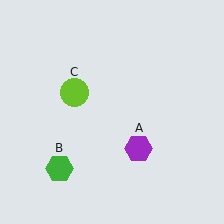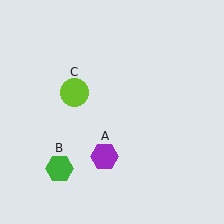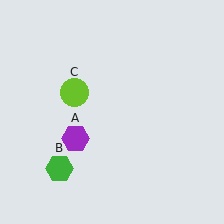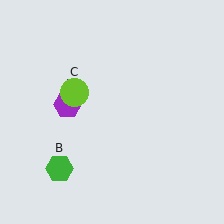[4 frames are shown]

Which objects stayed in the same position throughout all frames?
Green hexagon (object B) and lime circle (object C) remained stationary.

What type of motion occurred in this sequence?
The purple hexagon (object A) rotated clockwise around the center of the scene.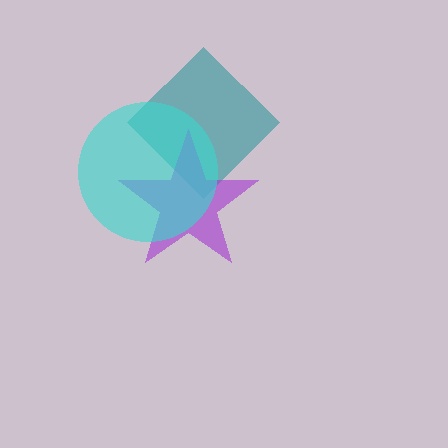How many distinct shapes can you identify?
There are 3 distinct shapes: a teal diamond, a purple star, a cyan circle.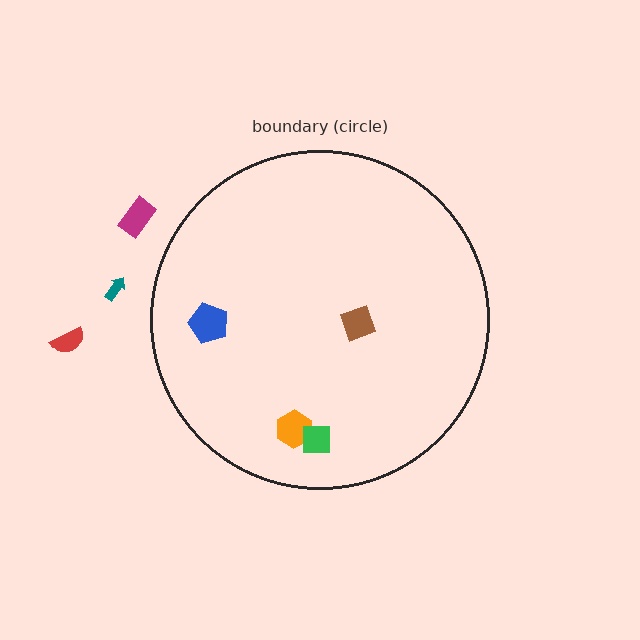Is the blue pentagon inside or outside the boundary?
Inside.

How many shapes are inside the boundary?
4 inside, 3 outside.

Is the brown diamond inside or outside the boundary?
Inside.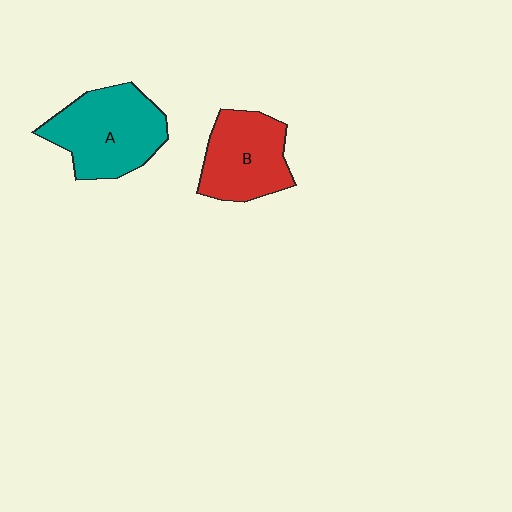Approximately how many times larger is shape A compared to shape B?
Approximately 1.2 times.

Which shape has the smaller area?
Shape B (red).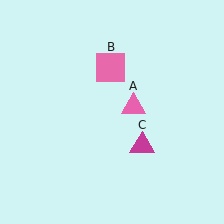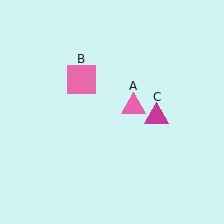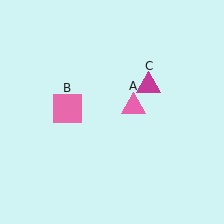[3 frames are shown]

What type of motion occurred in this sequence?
The pink square (object B), magenta triangle (object C) rotated counterclockwise around the center of the scene.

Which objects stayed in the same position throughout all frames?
Pink triangle (object A) remained stationary.